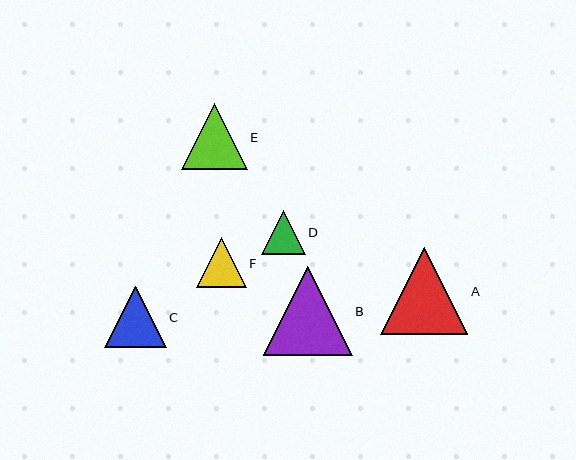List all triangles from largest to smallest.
From largest to smallest: B, A, E, C, F, D.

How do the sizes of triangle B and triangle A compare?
Triangle B and triangle A are approximately the same size.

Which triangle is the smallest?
Triangle D is the smallest with a size of approximately 44 pixels.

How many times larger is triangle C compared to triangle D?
Triangle C is approximately 1.4 times the size of triangle D.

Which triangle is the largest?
Triangle B is the largest with a size of approximately 89 pixels.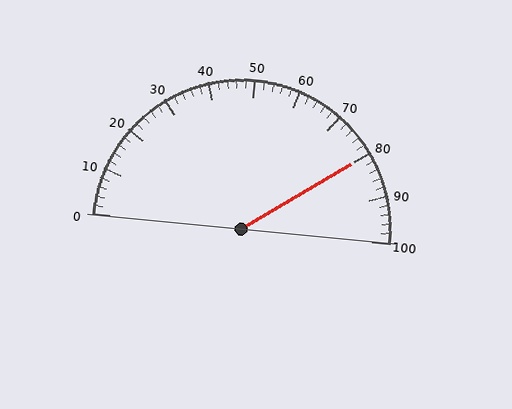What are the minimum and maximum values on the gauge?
The gauge ranges from 0 to 100.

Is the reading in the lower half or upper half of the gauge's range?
The reading is in the upper half of the range (0 to 100).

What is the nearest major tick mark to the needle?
The nearest major tick mark is 80.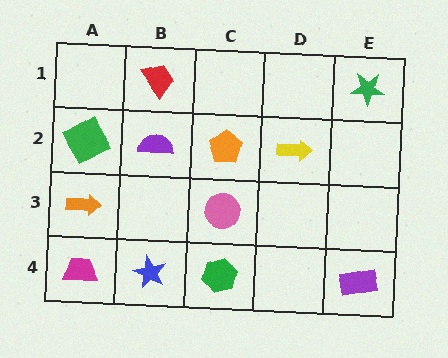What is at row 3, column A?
An orange arrow.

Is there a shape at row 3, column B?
No, that cell is empty.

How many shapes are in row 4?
4 shapes.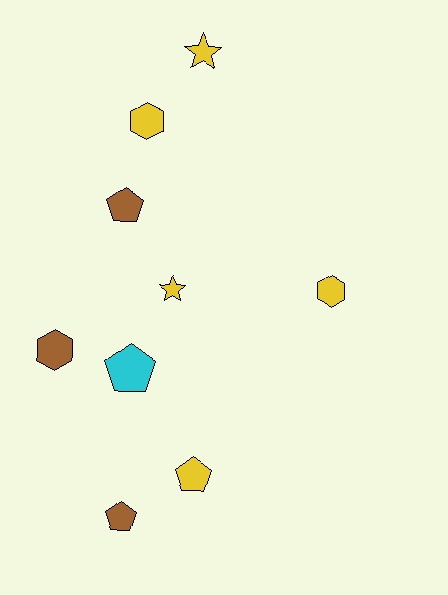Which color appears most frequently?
Yellow, with 5 objects.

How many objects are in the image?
There are 9 objects.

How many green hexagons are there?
There are no green hexagons.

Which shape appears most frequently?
Pentagon, with 4 objects.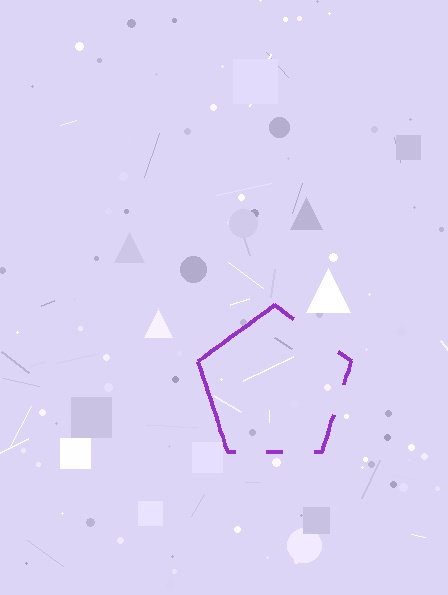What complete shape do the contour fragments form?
The contour fragments form a pentagon.